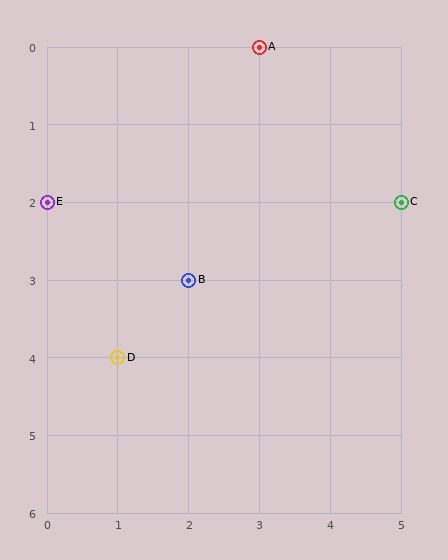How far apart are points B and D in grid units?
Points B and D are 1 column and 1 row apart (about 1.4 grid units diagonally).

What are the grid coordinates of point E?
Point E is at grid coordinates (0, 2).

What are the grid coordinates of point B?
Point B is at grid coordinates (2, 3).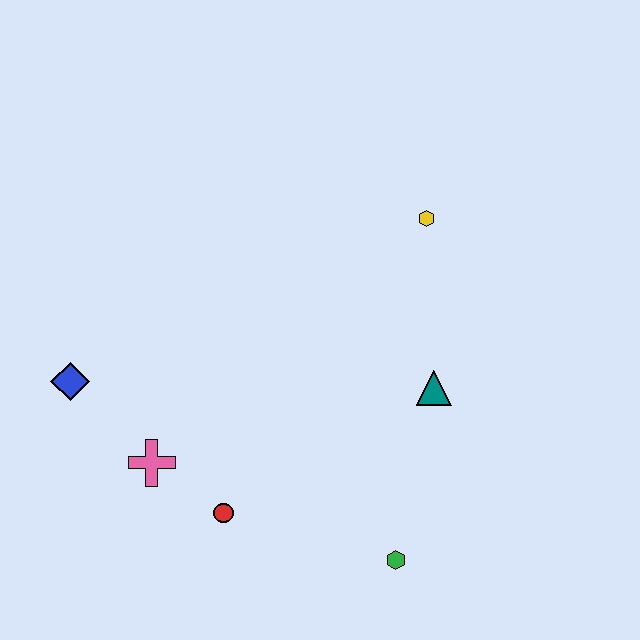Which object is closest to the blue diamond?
The pink cross is closest to the blue diamond.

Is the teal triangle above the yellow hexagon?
No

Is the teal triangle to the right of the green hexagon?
Yes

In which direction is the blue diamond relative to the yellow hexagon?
The blue diamond is to the left of the yellow hexagon.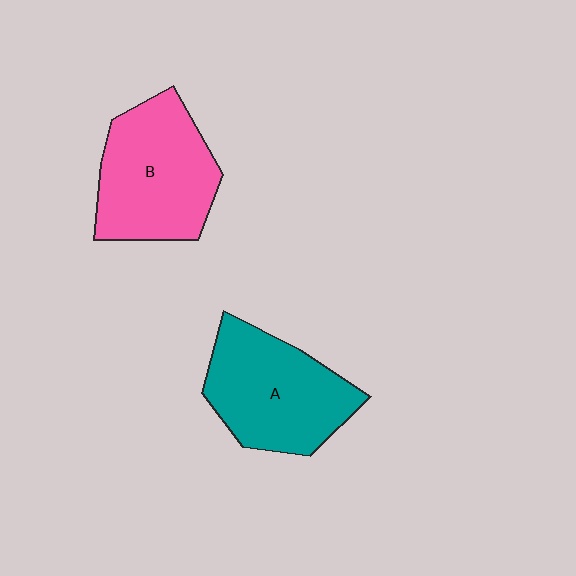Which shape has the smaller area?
Shape A (teal).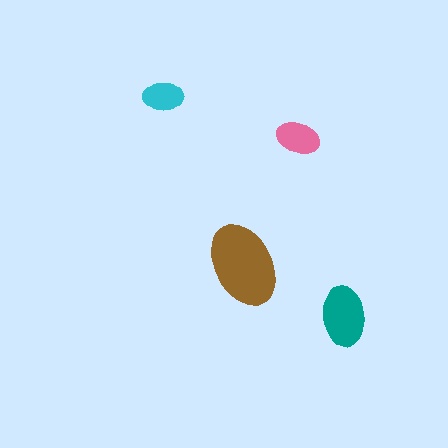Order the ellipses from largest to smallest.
the brown one, the teal one, the pink one, the cyan one.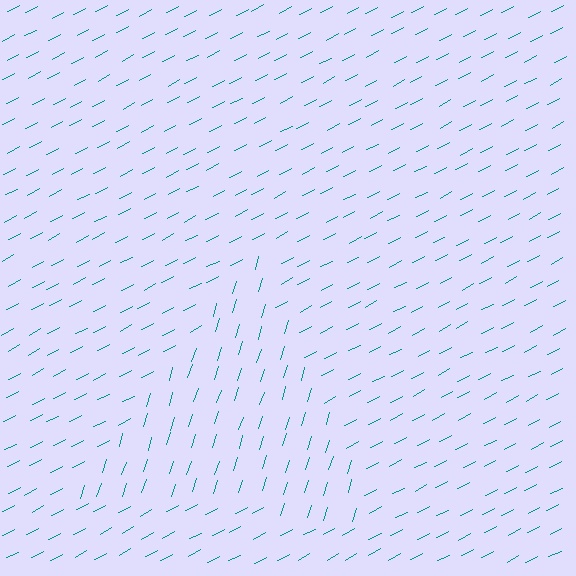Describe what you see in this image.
The image is filled with small teal line segments. A triangle region in the image has lines oriented differently from the surrounding lines, creating a visible texture boundary.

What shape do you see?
I see a triangle.